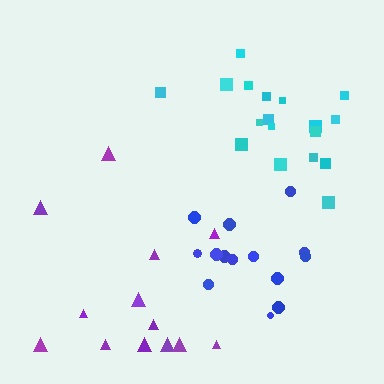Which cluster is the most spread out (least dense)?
Purple.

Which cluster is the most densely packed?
Cyan.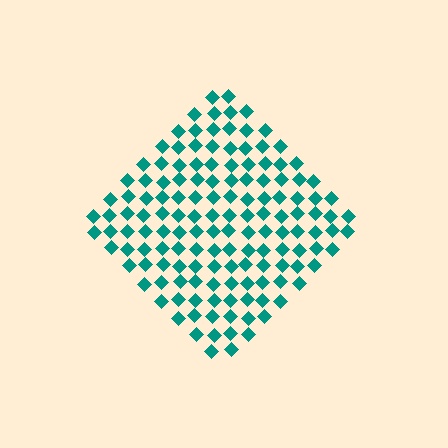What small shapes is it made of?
It is made of small diamonds.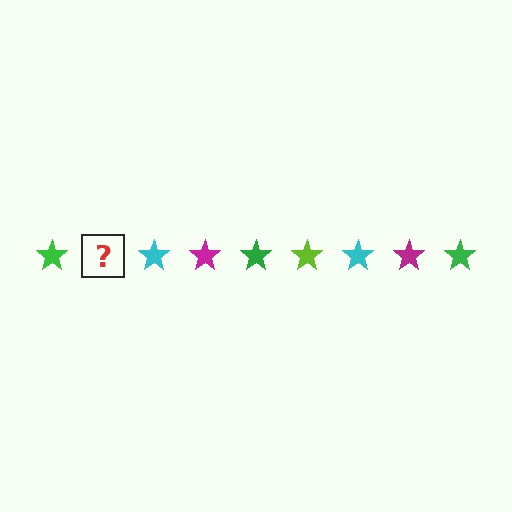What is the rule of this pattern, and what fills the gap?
The rule is that the pattern cycles through green, lime, cyan, magenta stars. The gap should be filled with a lime star.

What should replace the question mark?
The question mark should be replaced with a lime star.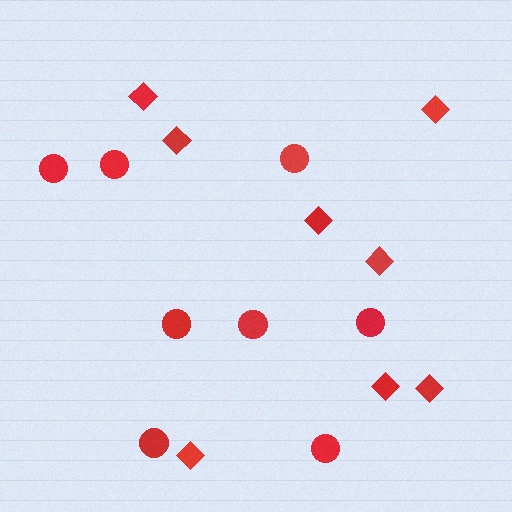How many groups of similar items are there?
There are 2 groups: one group of diamonds (8) and one group of circles (8).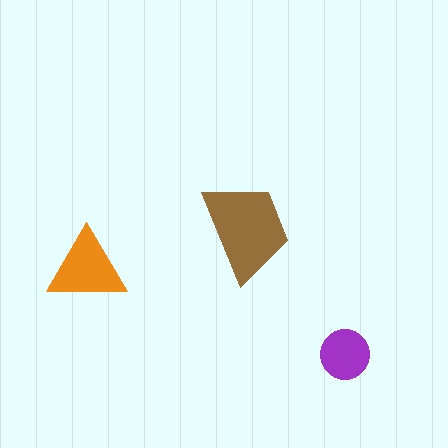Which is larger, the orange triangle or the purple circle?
The orange triangle.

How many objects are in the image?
There are 3 objects in the image.